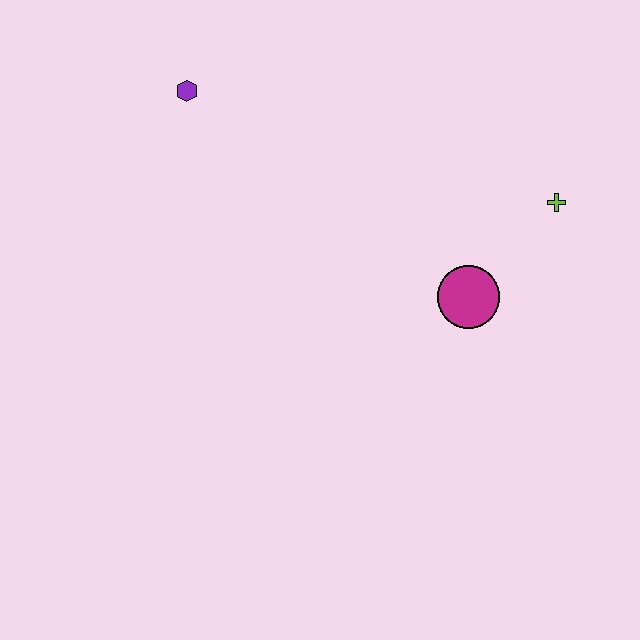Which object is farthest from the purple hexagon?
The lime cross is farthest from the purple hexagon.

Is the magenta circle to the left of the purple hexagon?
No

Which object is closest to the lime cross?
The magenta circle is closest to the lime cross.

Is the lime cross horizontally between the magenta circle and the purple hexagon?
No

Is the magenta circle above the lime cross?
No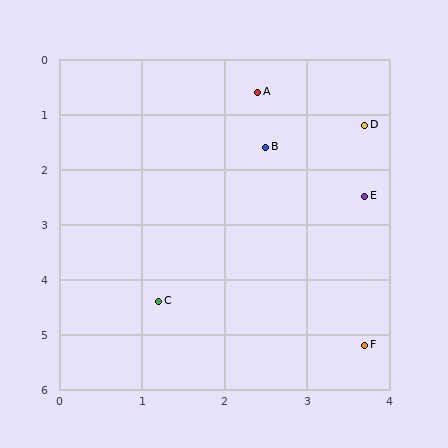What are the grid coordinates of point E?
Point E is at approximately (3.7, 2.5).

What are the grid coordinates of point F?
Point F is at approximately (3.7, 5.2).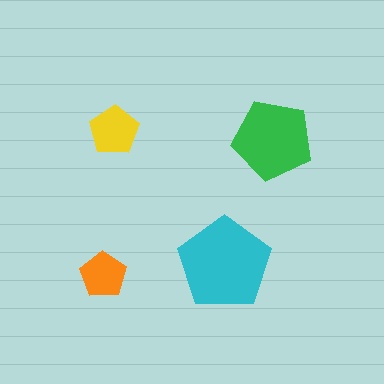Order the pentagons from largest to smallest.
the cyan one, the green one, the yellow one, the orange one.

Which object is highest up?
The yellow pentagon is topmost.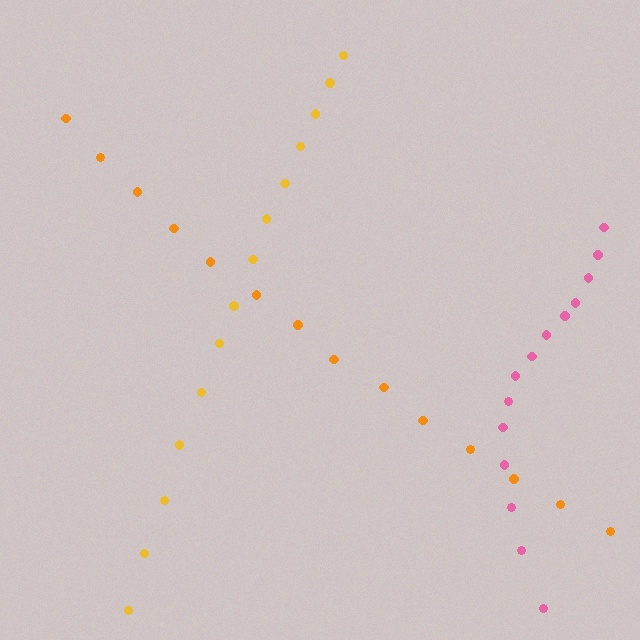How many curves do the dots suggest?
There are 3 distinct paths.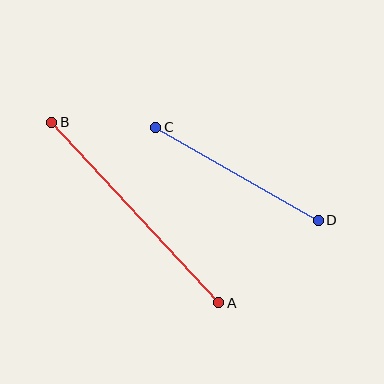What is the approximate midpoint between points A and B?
The midpoint is at approximately (135, 212) pixels.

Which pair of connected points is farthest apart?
Points A and B are farthest apart.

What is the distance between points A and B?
The distance is approximately 246 pixels.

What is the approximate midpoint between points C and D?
The midpoint is at approximately (237, 174) pixels.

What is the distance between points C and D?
The distance is approximately 187 pixels.